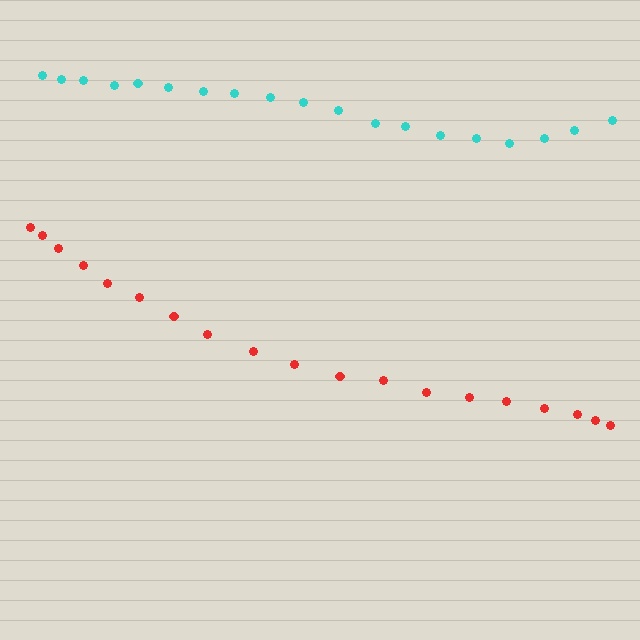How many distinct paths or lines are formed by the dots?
There are 2 distinct paths.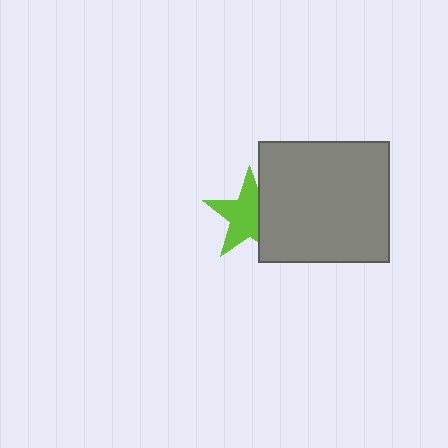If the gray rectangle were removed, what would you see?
You would see the complete lime star.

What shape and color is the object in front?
The object in front is a gray rectangle.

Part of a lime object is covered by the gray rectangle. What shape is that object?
It is a star.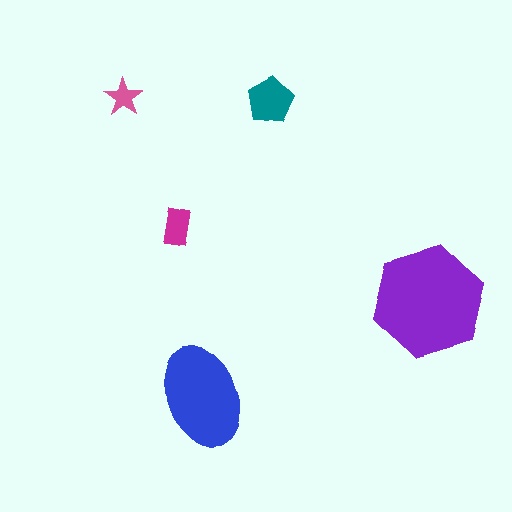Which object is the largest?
The purple hexagon.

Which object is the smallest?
The pink star.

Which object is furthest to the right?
The purple hexagon is rightmost.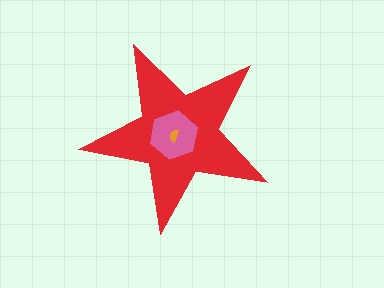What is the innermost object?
The orange semicircle.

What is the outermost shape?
The red star.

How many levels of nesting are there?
3.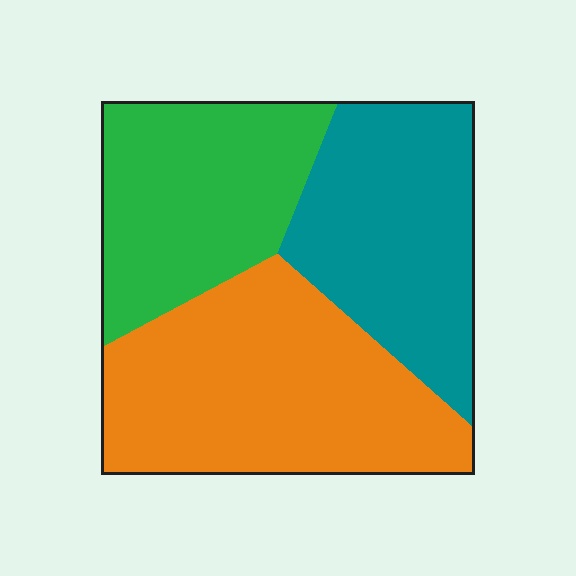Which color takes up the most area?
Orange, at roughly 40%.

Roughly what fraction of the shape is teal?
Teal takes up between a quarter and a half of the shape.